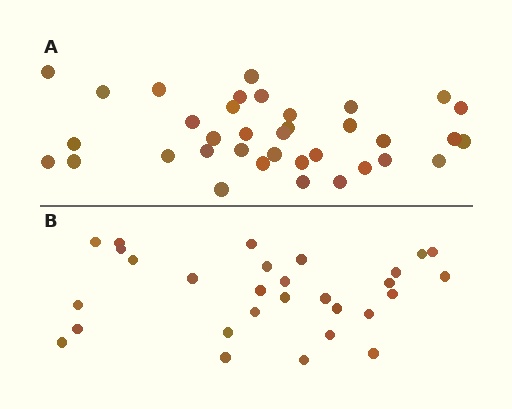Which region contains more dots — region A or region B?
Region A (the top region) has more dots.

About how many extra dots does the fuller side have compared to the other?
Region A has roughly 8 or so more dots than region B.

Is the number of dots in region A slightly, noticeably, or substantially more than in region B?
Region A has only slightly more — the two regions are fairly close. The ratio is roughly 1.2 to 1.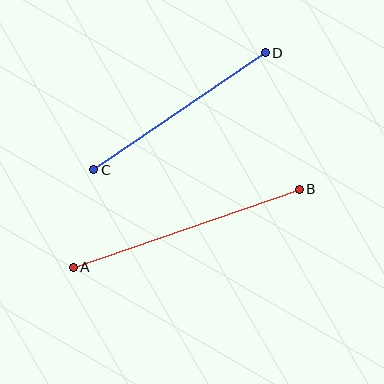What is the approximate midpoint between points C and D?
The midpoint is at approximately (179, 111) pixels.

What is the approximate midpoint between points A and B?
The midpoint is at approximately (186, 228) pixels.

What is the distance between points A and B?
The distance is approximately 239 pixels.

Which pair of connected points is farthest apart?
Points A and B are farthest apart.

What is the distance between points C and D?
The distance is approximately 207 pixels.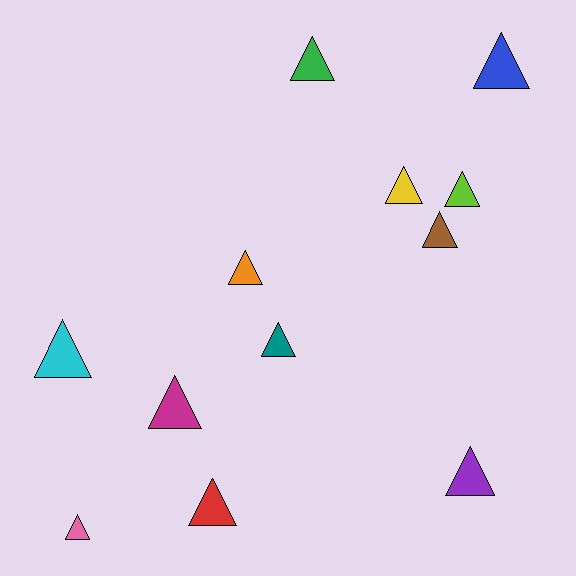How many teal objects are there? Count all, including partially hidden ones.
There is 1 teal object.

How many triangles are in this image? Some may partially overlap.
There are 12 triangles.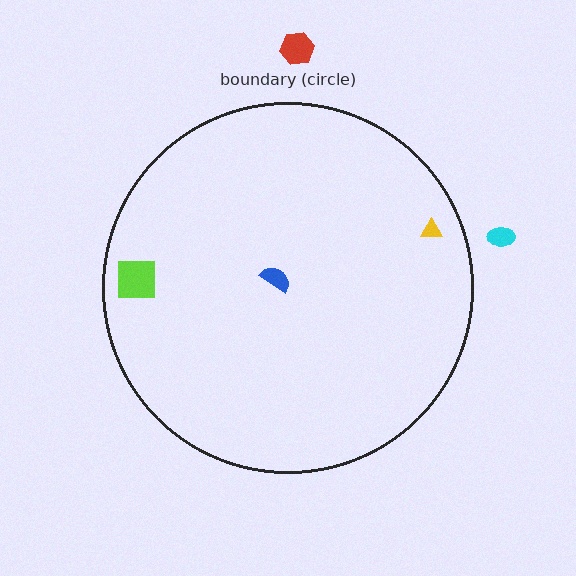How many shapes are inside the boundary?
3 inside, 2 outside.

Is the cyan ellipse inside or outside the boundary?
Outside.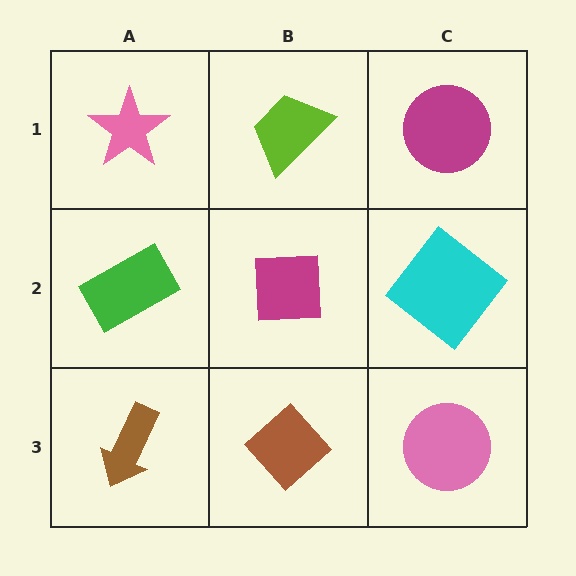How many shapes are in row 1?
3 shapes.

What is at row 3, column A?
A brown arrow.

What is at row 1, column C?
A magenta circle.